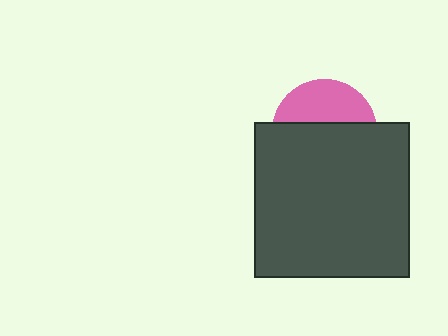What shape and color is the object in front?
The object in front is a dark gray square.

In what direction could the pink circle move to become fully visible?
The pink circle could move up. That would shift it out from behind the dark gray square entirely.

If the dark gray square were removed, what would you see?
You would see the complete pink circle.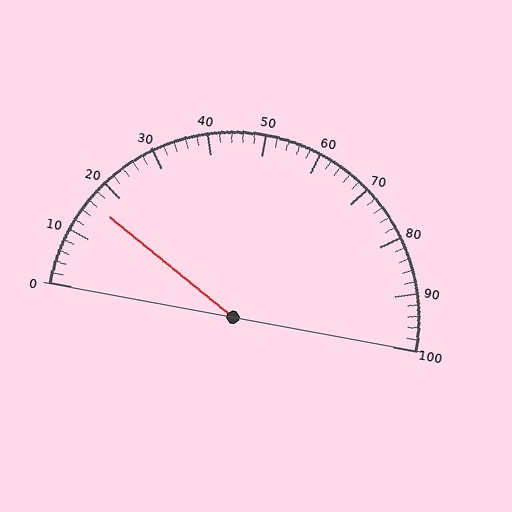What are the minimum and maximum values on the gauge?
The gauge ranges from 0 to 100.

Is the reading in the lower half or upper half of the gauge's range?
The reading is in the lower half of the range (0 to 100).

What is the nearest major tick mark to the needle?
The nearest major tick mark is 20.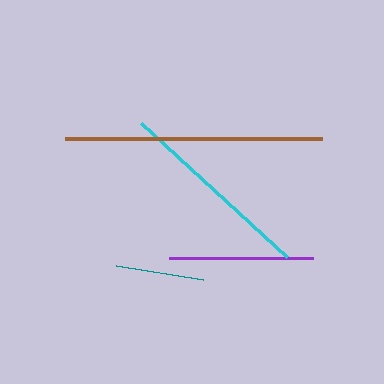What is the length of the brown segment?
The brown segment is approximately 257 pixels long.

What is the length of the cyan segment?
The cyan segment is approximately 198 pixels long.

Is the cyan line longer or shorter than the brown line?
The brown line is longer than the cyan line.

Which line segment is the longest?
The brown line is the longest at approximately 257 pixels.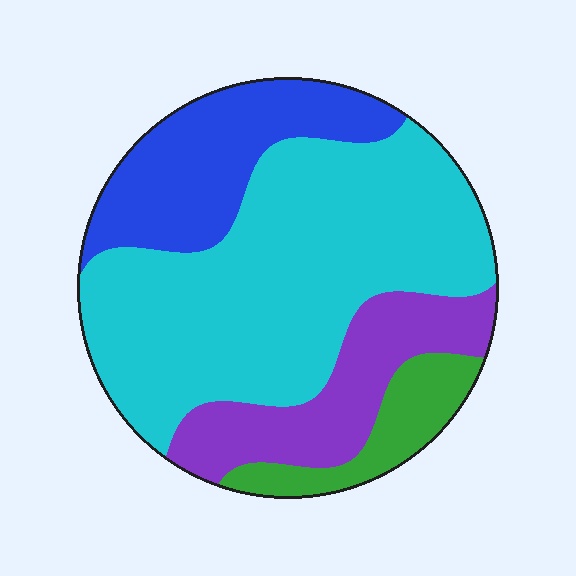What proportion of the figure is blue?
Blue takes up about one fifth (1/5) of the figure.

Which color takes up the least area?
Green, at roughly 10%.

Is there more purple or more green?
Purple.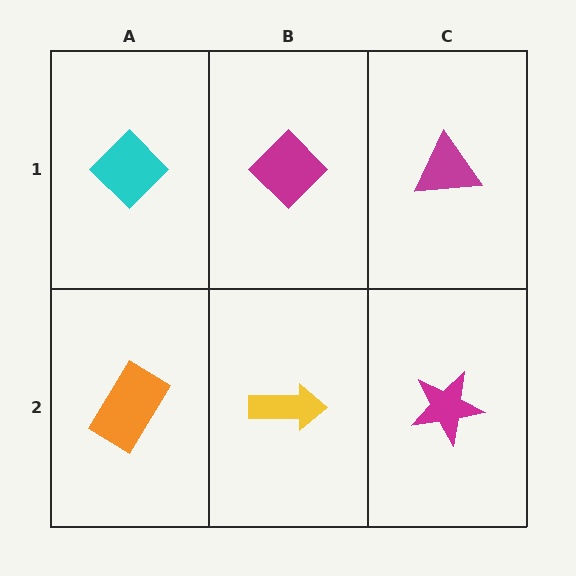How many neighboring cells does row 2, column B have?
3.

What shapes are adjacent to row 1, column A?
An orange rectangle (row 2, column A), a magenta diamond (row 1, column B).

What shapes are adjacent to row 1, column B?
A yellow arrow (row 2, column B), a cyan diamond (row 1, column A), a magenta triangle (row 1, column C).